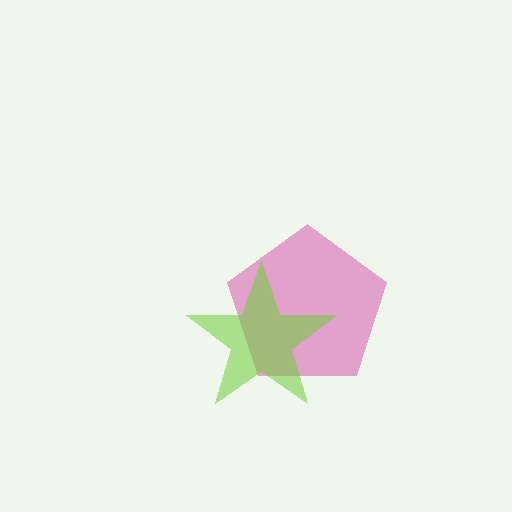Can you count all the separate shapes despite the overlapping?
Yes, there are 2 separate shapes.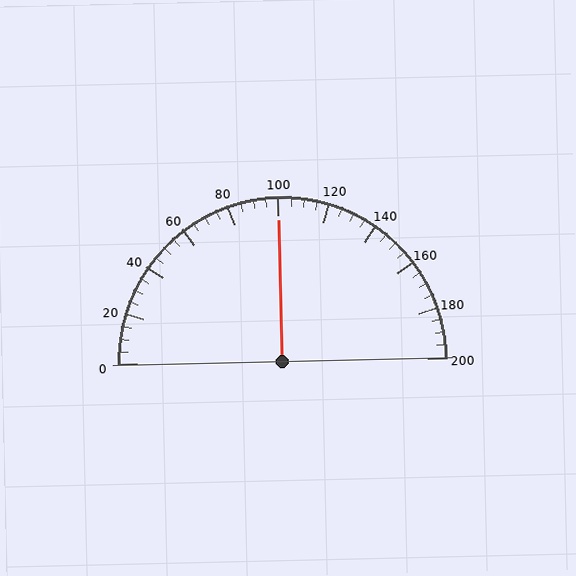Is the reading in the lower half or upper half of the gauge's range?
The reading is in the upper half of the range (0 to 200).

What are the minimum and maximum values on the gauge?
The gauge ranges from 0 to 200.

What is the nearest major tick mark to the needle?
The nearest major tick mark is 100.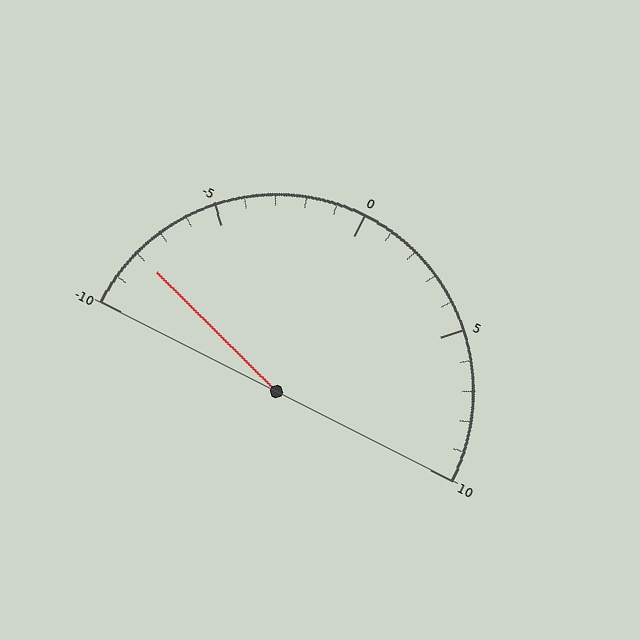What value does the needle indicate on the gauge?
The needle indicates approximately -8.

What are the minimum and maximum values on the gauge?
The gauge ranges from -10 to 10.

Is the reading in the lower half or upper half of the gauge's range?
The reading is in the lower half of the range (-10 to 10).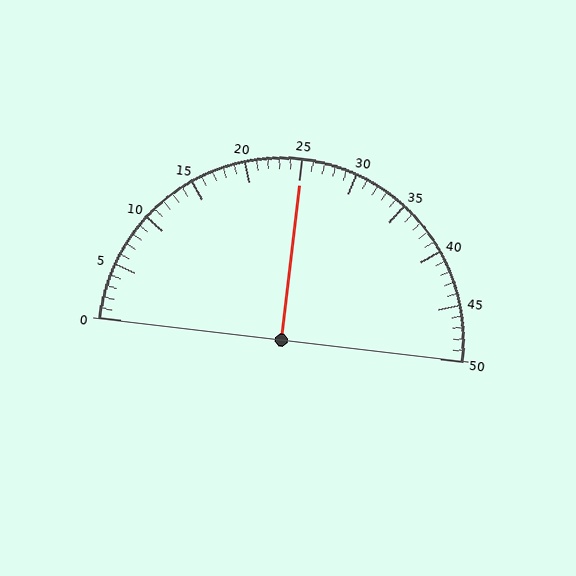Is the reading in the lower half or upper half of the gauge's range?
The reading is in the upper half of the range (0 to 50).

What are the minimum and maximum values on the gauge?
The gauge ranges from 0 to 50.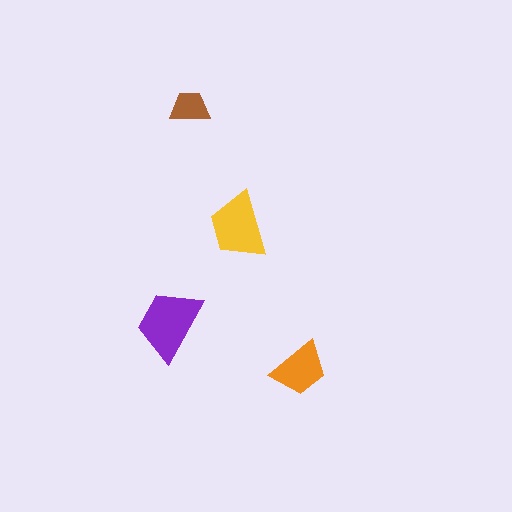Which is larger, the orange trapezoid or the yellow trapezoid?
The yellow one.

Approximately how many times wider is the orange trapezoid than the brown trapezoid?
About 1.5 times wider.